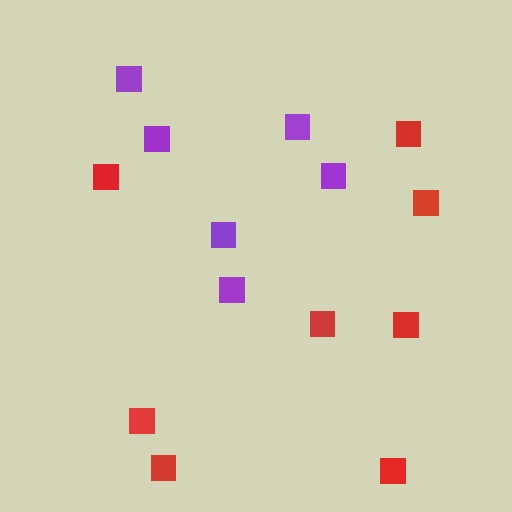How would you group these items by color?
There are 2 groups: one group of purple squares (6) and one group of red squares (8).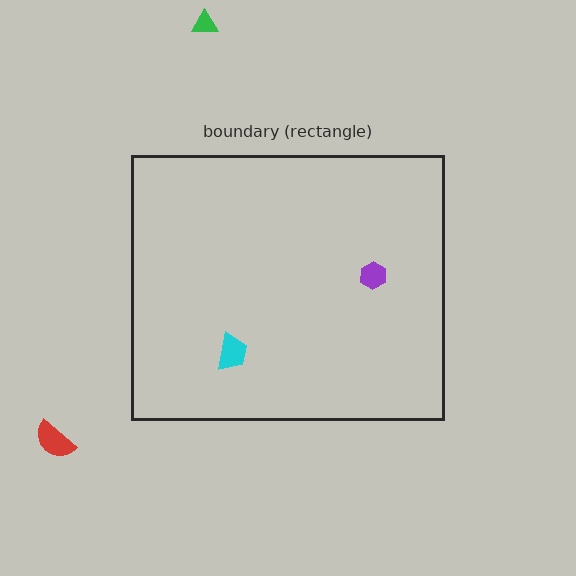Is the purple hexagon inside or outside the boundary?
Inside.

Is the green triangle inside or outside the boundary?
Outside.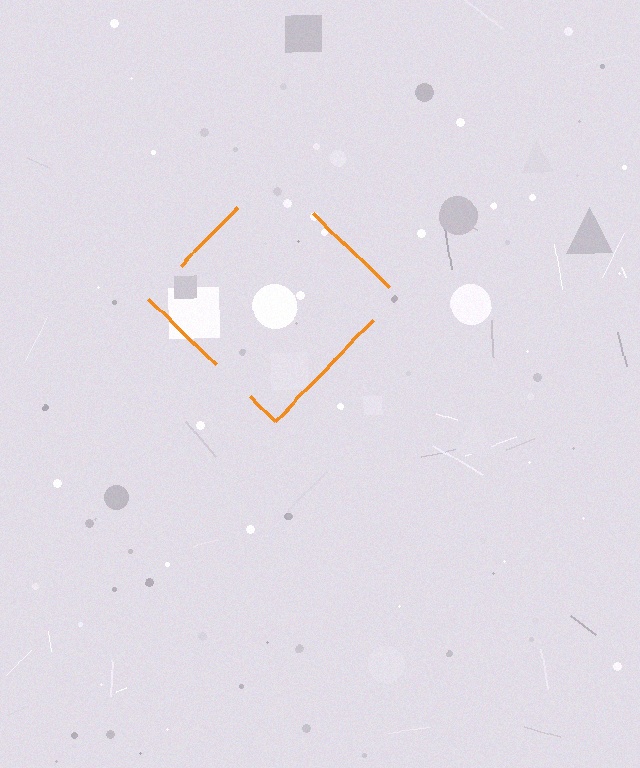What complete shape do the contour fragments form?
The contour fragments form a diamond.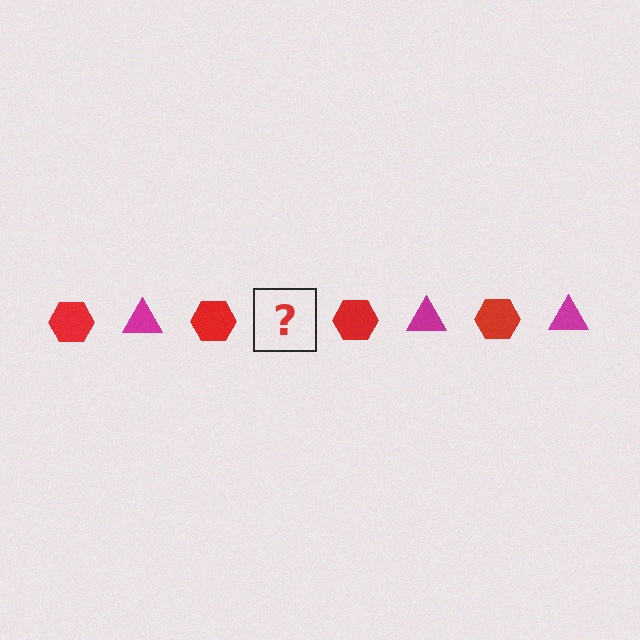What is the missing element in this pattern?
The missing element is a magenta triangle.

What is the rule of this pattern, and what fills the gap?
The rule is that the pattern alternates between red hexagon and magenta triangle. The gap should be filled with a magenta triangle.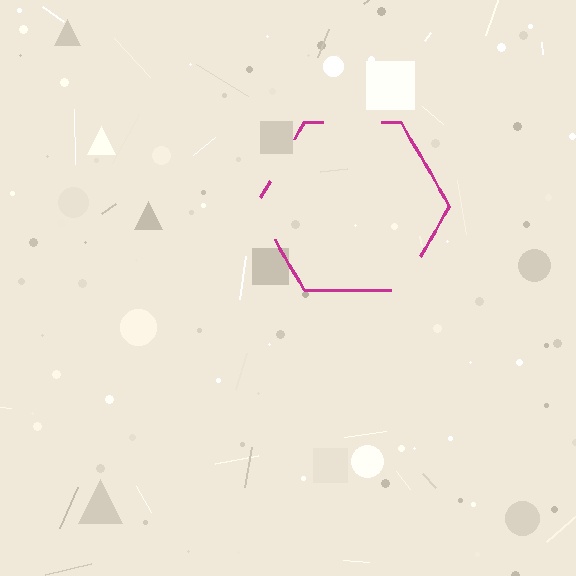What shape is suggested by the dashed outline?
The dashed outline suggests a hexagon.